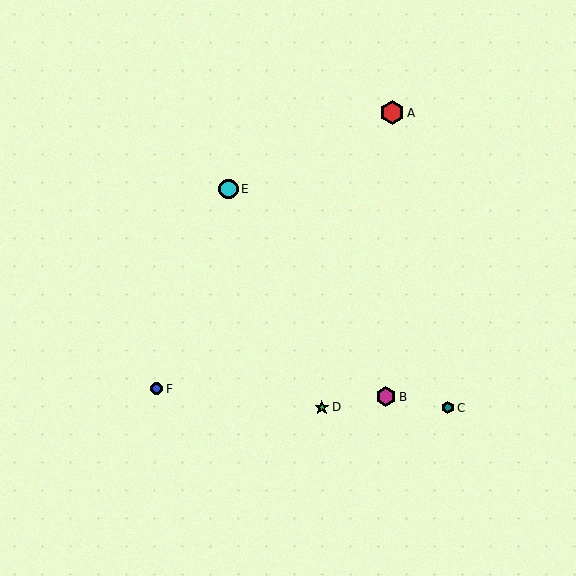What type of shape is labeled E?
Shape E is a cyan circle.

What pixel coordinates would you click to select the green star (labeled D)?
Click at (322, 407) to select the green star D.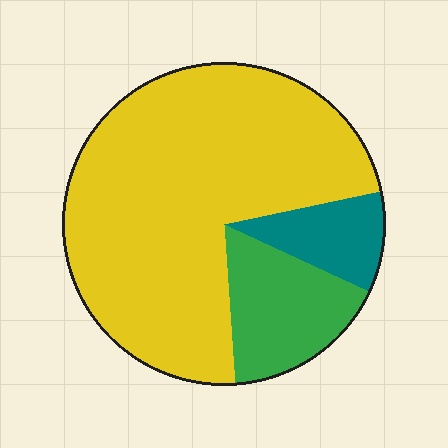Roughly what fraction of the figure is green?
Green covers 17% of the figure.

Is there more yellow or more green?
Yellow.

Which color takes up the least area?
Teal, at roughly 10%.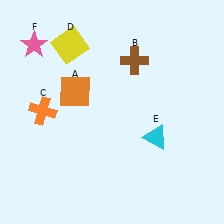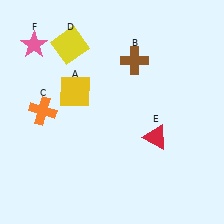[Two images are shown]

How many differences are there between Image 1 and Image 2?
There are 2 differences between the two images.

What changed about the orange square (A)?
In Image 1, A is orange. In Image 2, it changed to yellow.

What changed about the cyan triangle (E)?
In Image 1, E is cyan. In Image 2, it changed to red.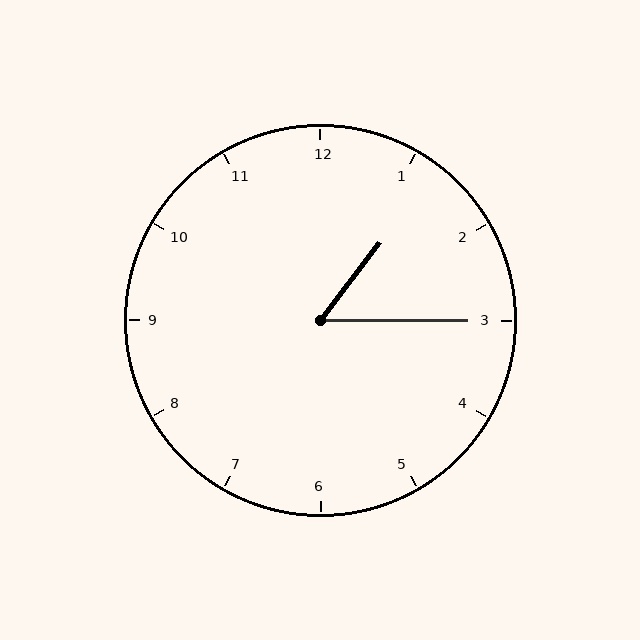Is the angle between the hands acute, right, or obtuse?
It is acute.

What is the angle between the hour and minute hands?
Approximately 52 degrees.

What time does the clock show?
1:15.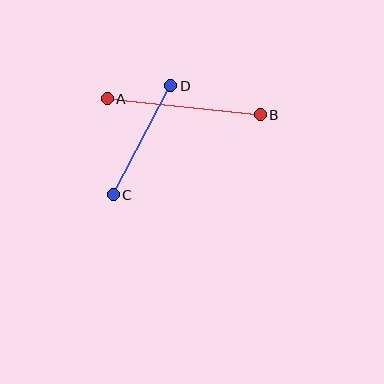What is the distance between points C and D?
The distance is approximately 123 pixels.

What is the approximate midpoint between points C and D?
The midpoint is at approximately (142, 140) pixels.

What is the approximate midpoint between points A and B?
The midpoint is at approximately (184, 107) pixels.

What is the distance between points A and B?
The distance is approximately 154 pixels.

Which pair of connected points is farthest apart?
Points A and B are farthest apart.